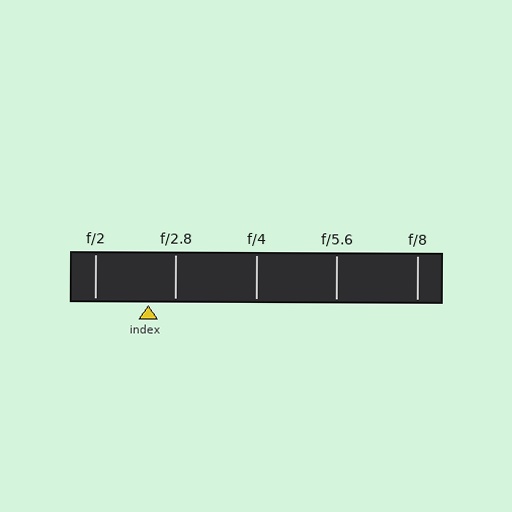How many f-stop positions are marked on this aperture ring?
There are 5 f-stop positions marked.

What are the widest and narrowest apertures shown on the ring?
The widest aperture shown is f/2 and the narrowest is f/8.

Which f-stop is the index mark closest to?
The index mark is closest to f/2.8.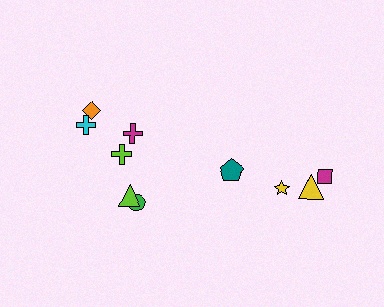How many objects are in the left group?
There are 6 objects.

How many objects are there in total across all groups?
There are 10 objects.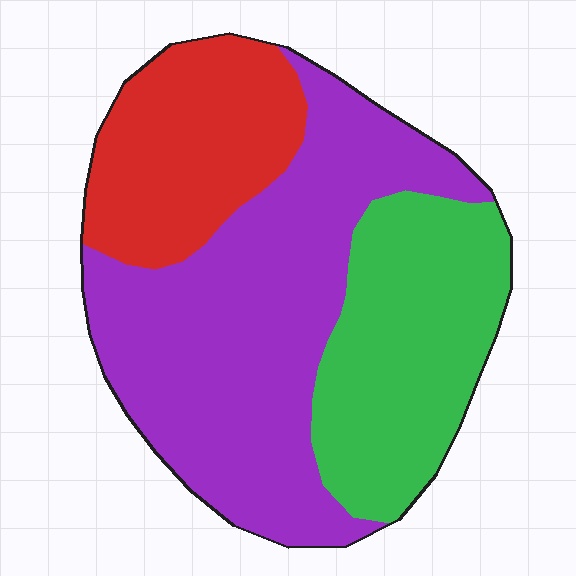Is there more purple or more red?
Purple.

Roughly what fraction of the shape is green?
Green covers around 30% of the shape.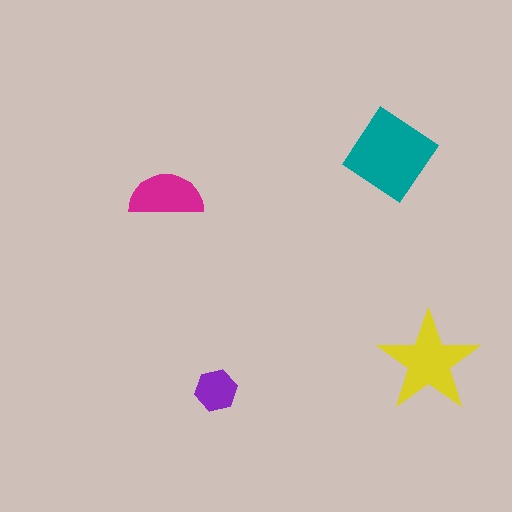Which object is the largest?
The teal diamond.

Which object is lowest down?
The purple hexagon is bottommost.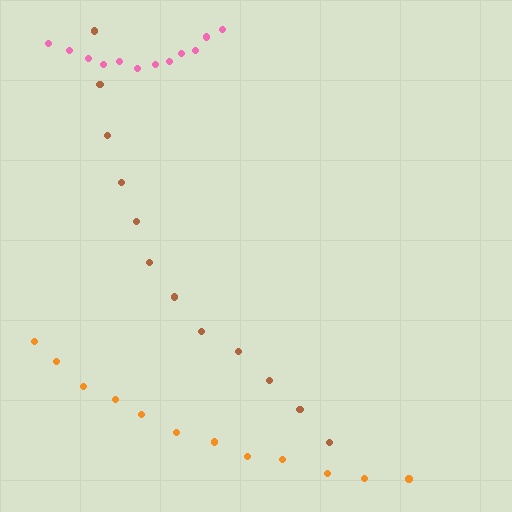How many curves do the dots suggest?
There are 3 distinct paths.